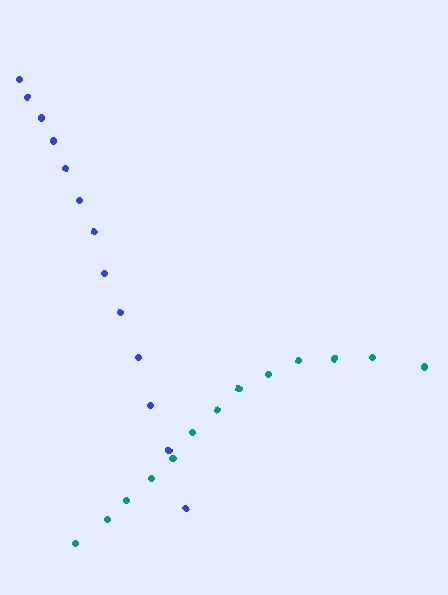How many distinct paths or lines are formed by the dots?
There are 2 distinct paths.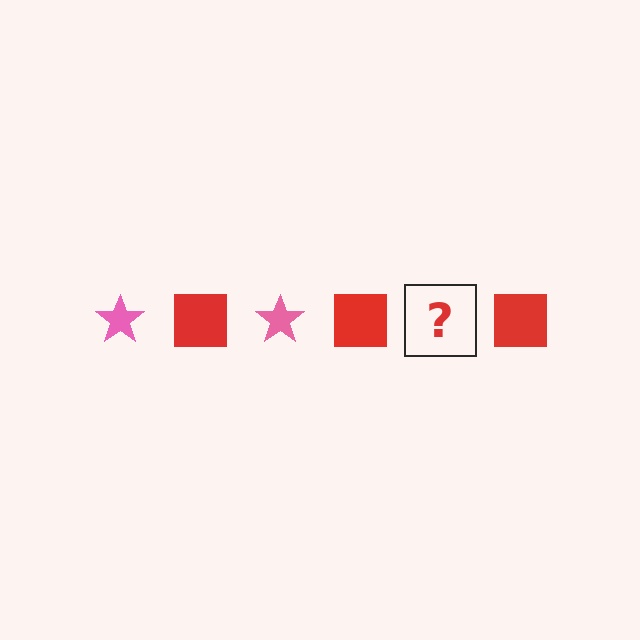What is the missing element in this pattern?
The missing element is a pink star.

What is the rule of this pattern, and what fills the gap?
The rule is that the pattern alternates between pink star and red square. The gap should be filled with a pink star.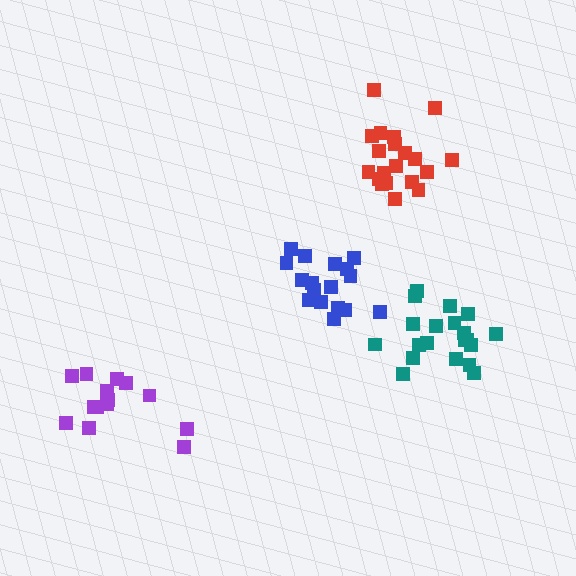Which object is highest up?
The red cluster is topmost.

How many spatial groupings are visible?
There are 4 spatial groupings.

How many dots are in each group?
Group 1: 20 dots, Group 2: 17 dots, Group 3: 14 dots, Group 4: 20 dots (71 total).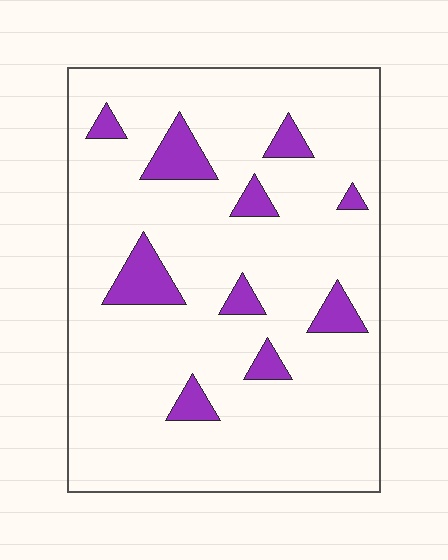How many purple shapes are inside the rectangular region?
10.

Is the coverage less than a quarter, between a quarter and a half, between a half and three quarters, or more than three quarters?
Less than a quarter.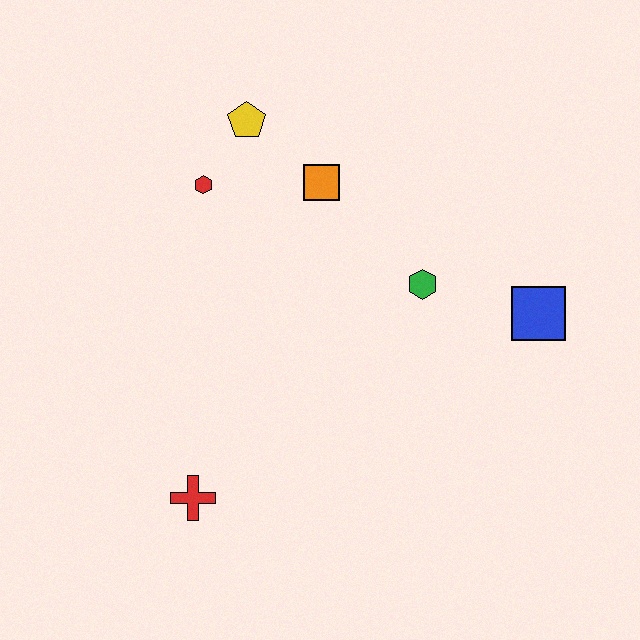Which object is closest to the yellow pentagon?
The red hexagon is closest to the yellow pentagon.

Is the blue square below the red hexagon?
Yes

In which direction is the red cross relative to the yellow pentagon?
The red cross is below the yellow pentagon.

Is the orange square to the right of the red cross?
Yes